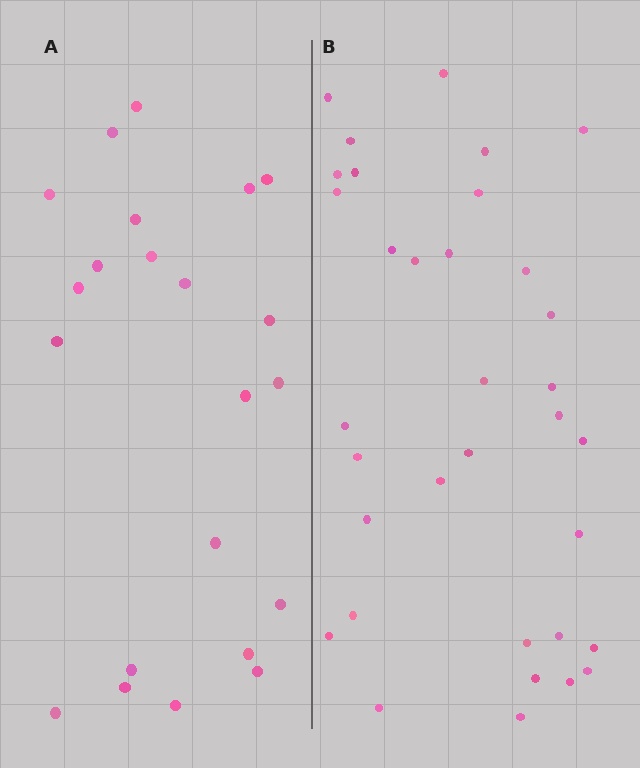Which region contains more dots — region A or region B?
Region B (the right region) has more dots.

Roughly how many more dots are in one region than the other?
Region B has roughly 12 or so more dots than region A.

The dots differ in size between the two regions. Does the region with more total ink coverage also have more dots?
No. Region A has more total ink coverage because its dots are larger, but region B actually contains more individual dots. Total area can be misleading — the number of items is what matters here.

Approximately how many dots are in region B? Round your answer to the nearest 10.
About 30 dots. (The exact count is 34, which rounds to 30.)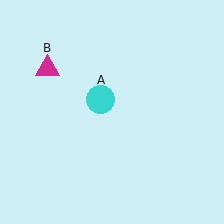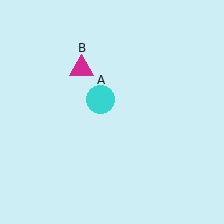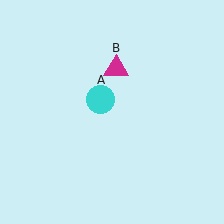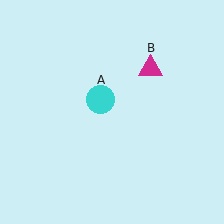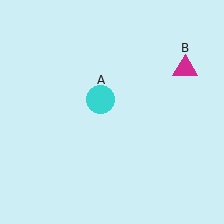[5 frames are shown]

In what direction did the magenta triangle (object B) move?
The magenta triangle (object B) moved right.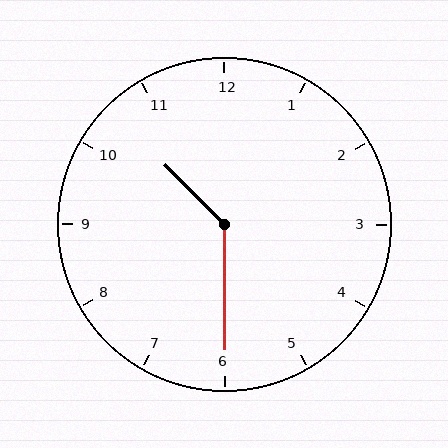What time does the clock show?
10:30.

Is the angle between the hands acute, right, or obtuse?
It is obtuse.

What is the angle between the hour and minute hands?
Approximately 135 degrees.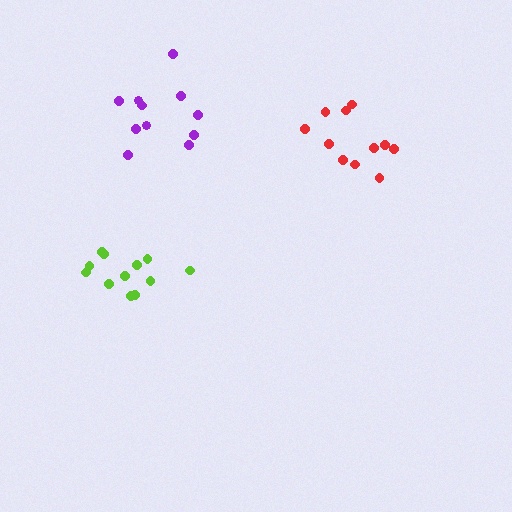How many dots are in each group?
Group 1: 11 dots, Group 2: 12 dots, Group 3: 11 dots (34 total).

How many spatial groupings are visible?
There are 3 spatial groupings.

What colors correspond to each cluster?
The clusters are colored: red, lime, purple.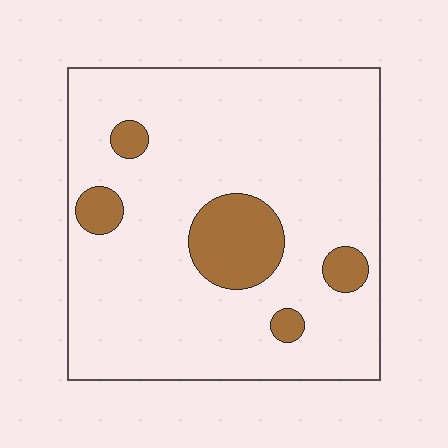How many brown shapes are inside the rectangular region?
5.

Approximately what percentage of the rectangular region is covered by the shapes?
Approximately 15%.